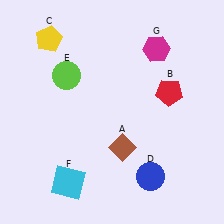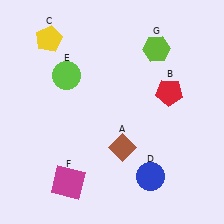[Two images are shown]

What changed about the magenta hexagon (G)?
In Image 1, G is magenta. In Image 2, it changed to lime.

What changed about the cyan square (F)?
In Image 1, F is cyan. In Image 2, it changed to magenta.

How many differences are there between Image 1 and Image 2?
There are 2 differences between the two images.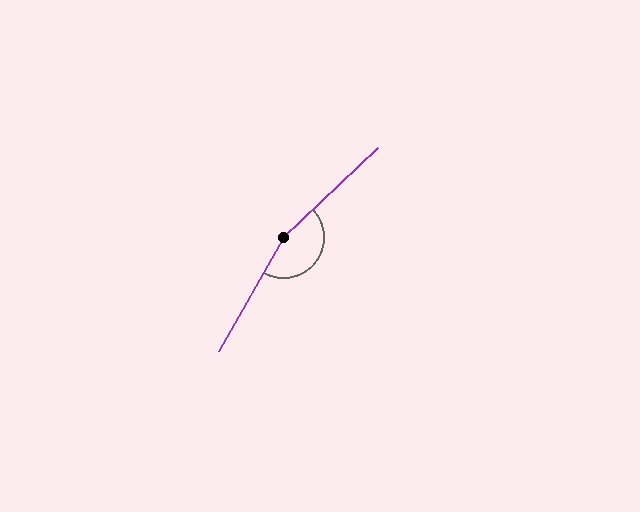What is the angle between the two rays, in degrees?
Approximately 163 degrees.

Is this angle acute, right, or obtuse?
It is obtuse.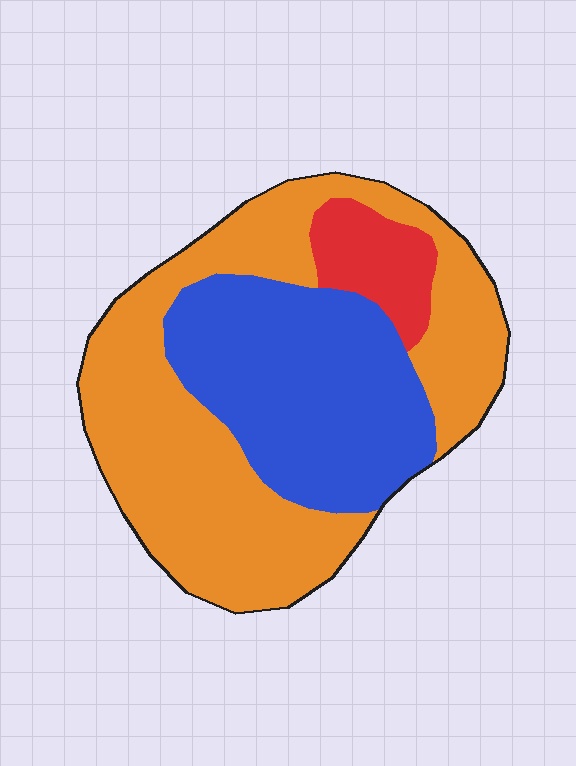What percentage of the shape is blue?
Blue takes up about three eighths (3/8) of the shape.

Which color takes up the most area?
Orange, at roughly 55%.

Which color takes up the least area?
Red, at roughly 10%.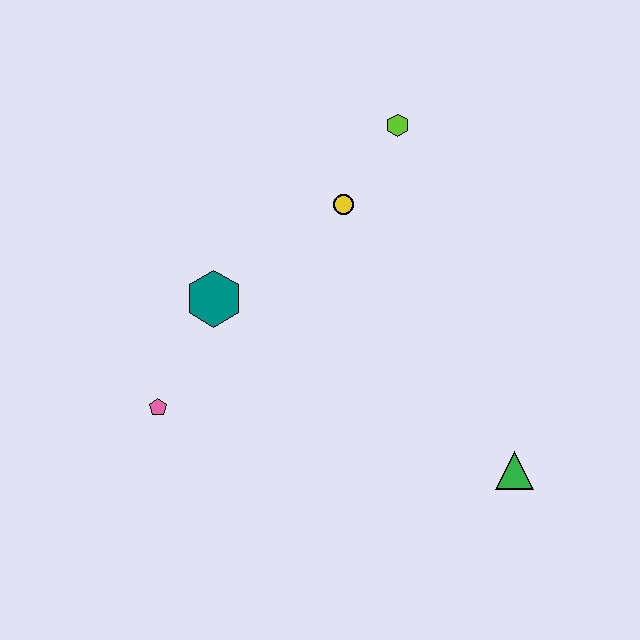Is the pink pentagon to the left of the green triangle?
Yes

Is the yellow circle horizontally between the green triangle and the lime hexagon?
No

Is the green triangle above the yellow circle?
No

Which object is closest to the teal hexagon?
The pink pentagon is closest to the teal hexagon.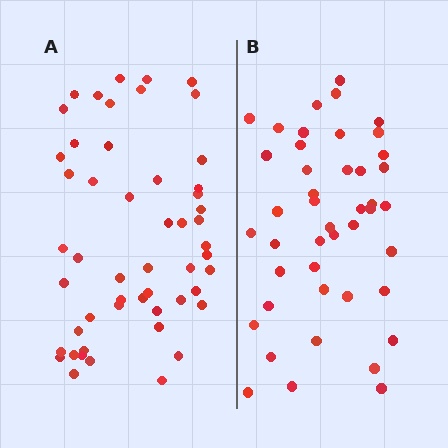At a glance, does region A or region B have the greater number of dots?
Region A (the left region) has more dots.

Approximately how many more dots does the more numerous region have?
Region A has roughly 8 or so more dots than region B.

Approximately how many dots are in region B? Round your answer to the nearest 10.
About 40 dots. (The exact count is 44, which rounds to 40.)